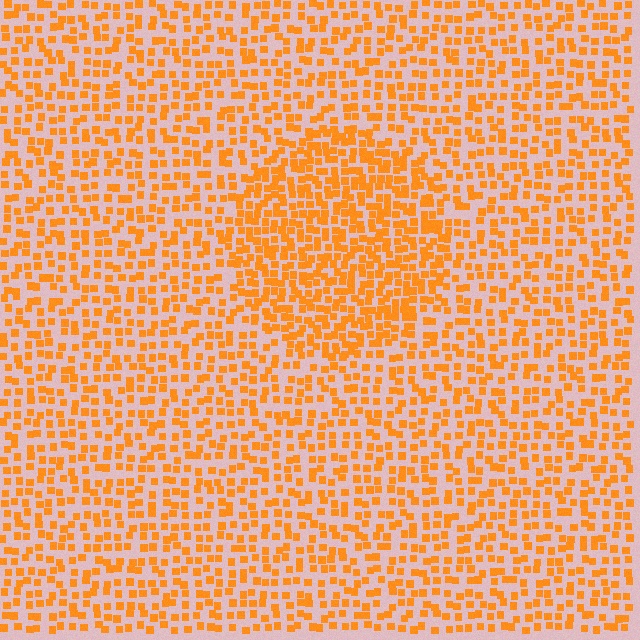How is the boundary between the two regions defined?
The boundary is defined by a change in element density (approximately 1.7x ratio). All elements are the same color, size, and shape.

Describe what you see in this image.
The image contains small orange elements arranged at two different densities. A circle-shaped region is visible where the elements are more densely packed than the surrounding area.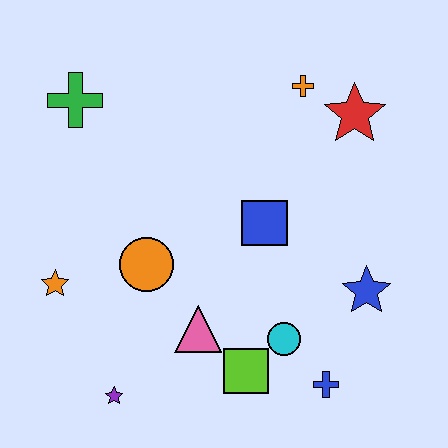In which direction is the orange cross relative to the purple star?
The orange cross is above the purple star.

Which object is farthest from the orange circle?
The red star is farthest from the orange circle.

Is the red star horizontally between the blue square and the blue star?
Yes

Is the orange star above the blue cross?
Yes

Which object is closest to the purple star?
The pink triangle is closest to the purple star.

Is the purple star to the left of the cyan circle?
Yes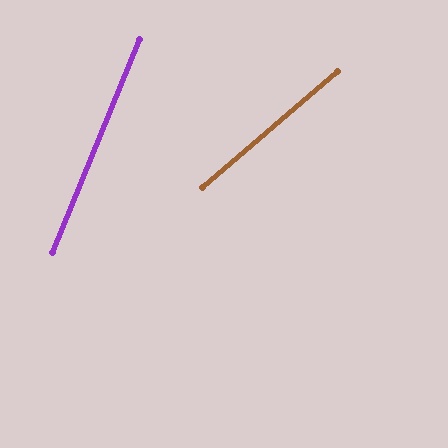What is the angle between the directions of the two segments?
Approximately 27 degrees.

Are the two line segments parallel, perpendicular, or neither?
Neither parallel nor perpendicular — they differ by about 27°.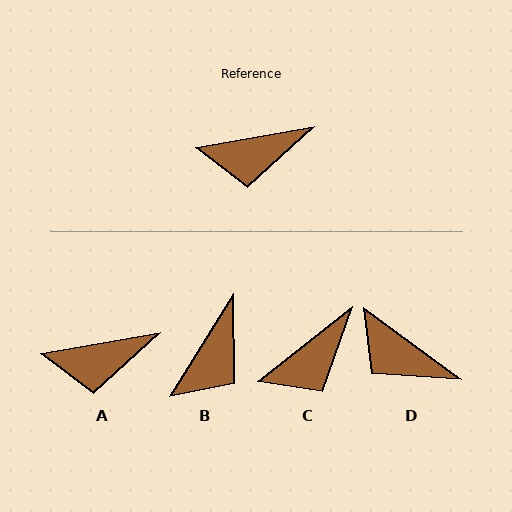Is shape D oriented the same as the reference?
No, it is off by about 46 degrees.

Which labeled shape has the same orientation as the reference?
A.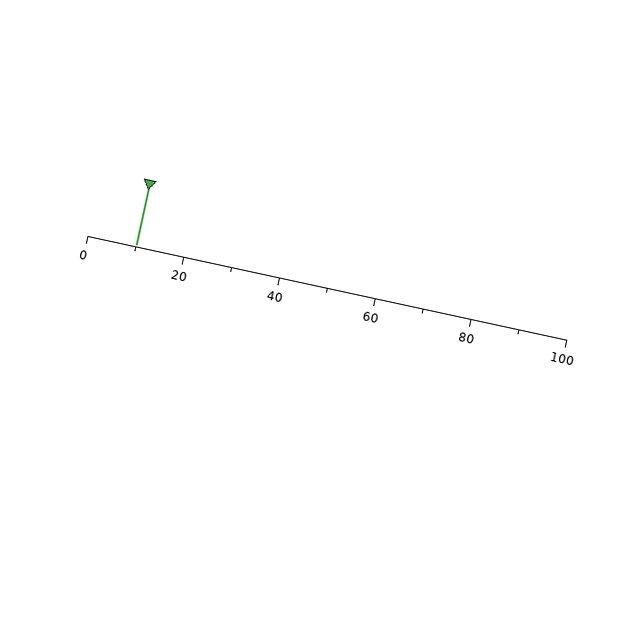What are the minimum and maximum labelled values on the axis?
The axis runs from 0 to 100.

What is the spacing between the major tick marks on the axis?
The major ticks are spaced 20 apart.